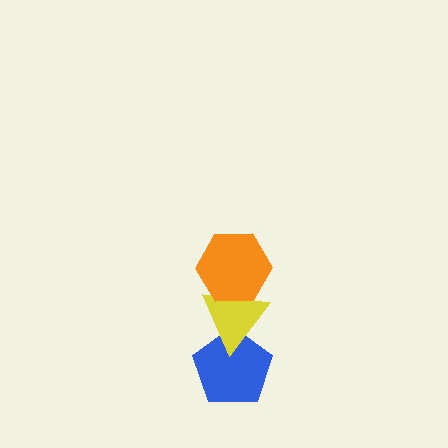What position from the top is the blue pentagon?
The blue pentagon is 3rd from the top.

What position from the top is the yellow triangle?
The yellow triangle is 2nd from the top.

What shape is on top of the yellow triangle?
The orange hexagon is on top of the yellow triangle.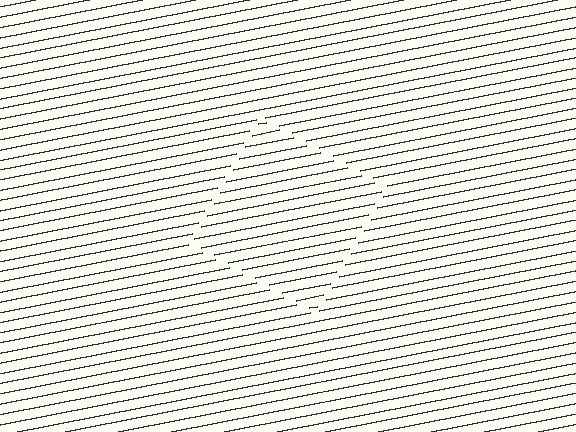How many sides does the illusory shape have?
4 sides — the line-ends trace a square.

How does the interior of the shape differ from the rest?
The interior of the shape contains the same grating, shifted by half a period — the contour is defined by the phase discontinuity where line-ends from the inner and outer gratings abut.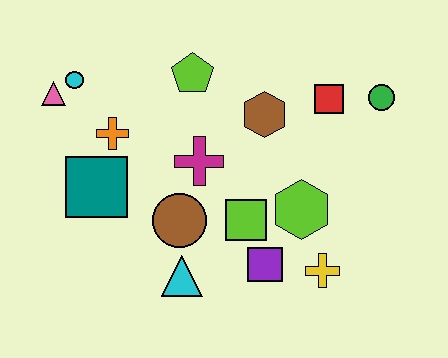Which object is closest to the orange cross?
The teal square is closest to the orange cross.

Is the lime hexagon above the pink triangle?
No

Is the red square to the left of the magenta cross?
No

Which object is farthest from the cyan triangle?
The green circle is farthest from the cyan triangle.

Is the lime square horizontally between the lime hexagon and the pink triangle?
Yes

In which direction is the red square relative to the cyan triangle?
The red square is above the cyan triangle.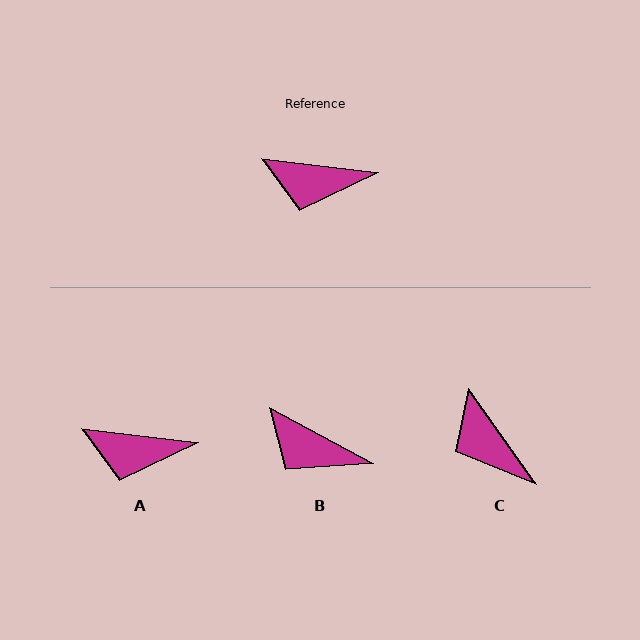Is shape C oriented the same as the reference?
No, it is off by about 48 degrees.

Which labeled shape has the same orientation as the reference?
A.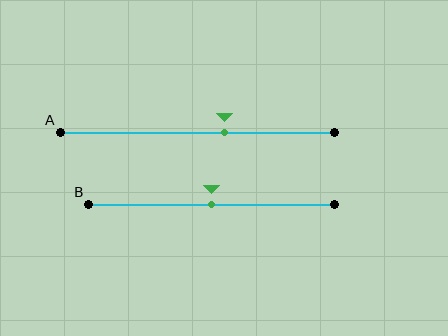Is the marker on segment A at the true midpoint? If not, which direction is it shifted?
No, the marker on segment A is shifted to the right by about 10% of the segment length.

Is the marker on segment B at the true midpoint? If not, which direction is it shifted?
Yes, the marker on segment B is at the true midpoint.